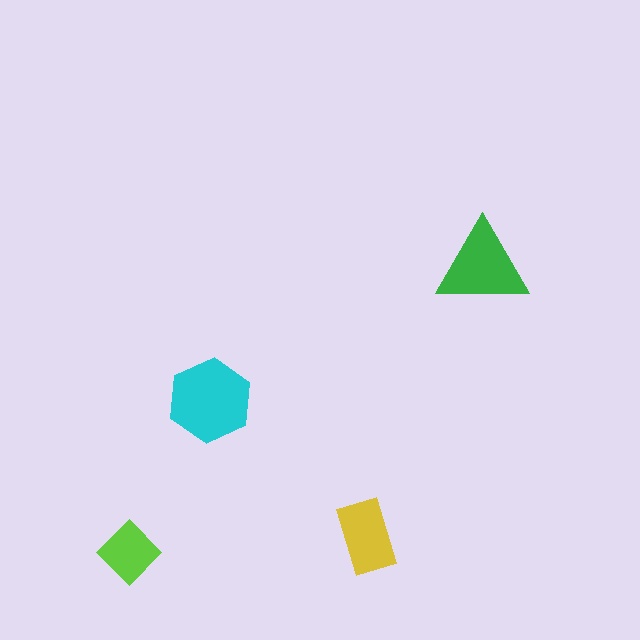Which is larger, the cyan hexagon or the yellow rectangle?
The cyan hexagon.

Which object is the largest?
The cyan hexagon.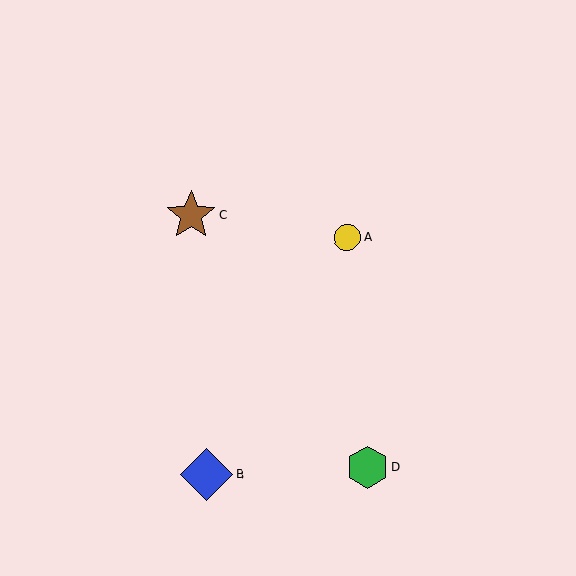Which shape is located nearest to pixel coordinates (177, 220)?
The brown star (labeled C) at (191, 215) is nearest to that location.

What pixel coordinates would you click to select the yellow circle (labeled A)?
Click at (347, 237) to select the yellow circle A.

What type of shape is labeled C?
Shape C is a brown star.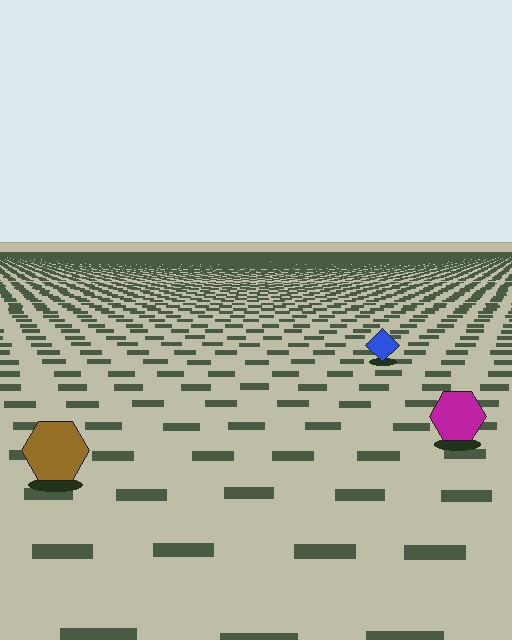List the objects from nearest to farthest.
From nearest to farthest: the brown hexagon, the magenta hexagon, the blue diamond.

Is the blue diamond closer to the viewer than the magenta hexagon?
No. The magenta hexagon is closer — you can tell from the texture gradient: the ground texture is coarser near it.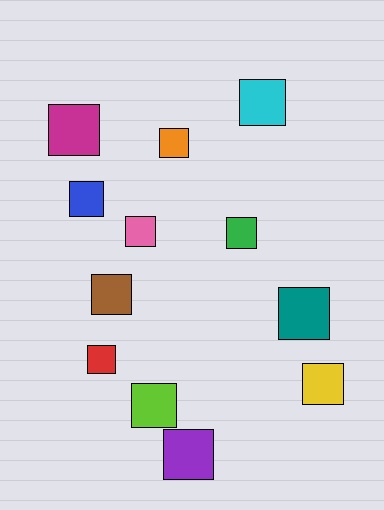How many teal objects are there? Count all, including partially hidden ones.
There is 1 teal object.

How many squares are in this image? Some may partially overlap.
There are 12 squares.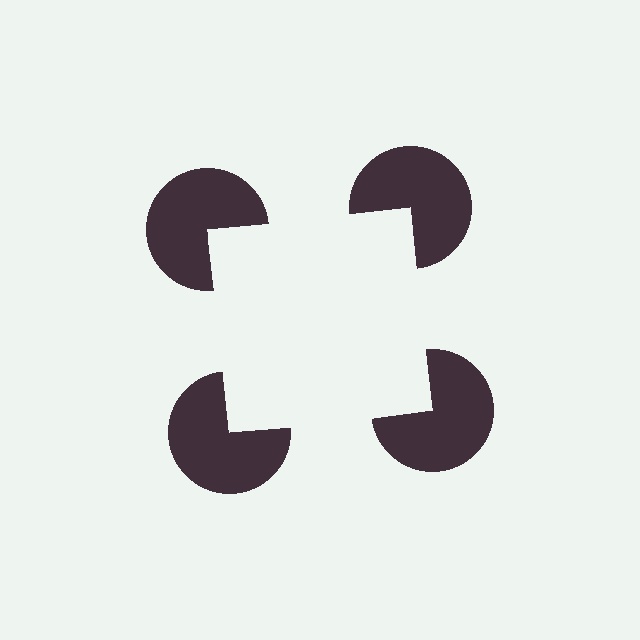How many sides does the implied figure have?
4 sides.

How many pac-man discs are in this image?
There are 4 — one at each vertex of the illusory square.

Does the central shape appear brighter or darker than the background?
It typically appears slightly brighter than the background, even though no actual brightness change is drawn.